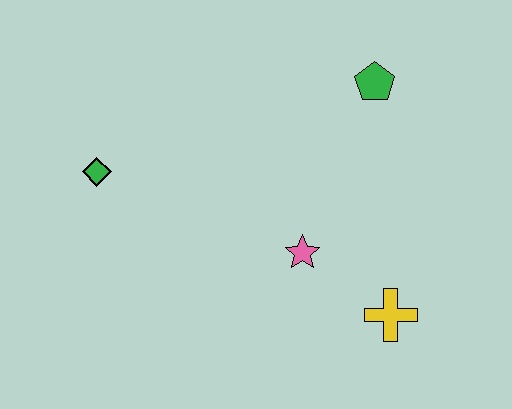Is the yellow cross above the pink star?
No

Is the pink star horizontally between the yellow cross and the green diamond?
Yes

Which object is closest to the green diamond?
The pink star is closest to the green diamond.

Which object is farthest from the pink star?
The green diamond is farthest from the pink star.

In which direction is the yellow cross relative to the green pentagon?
The yellow cross is below the green pentagon.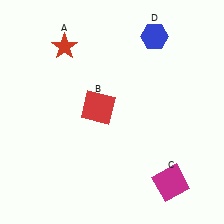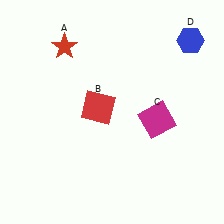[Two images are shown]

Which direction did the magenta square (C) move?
The magenta square (C) moved up.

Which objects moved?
The objects that moved are: the magenta square (C), the blue hexagon (D).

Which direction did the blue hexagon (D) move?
The blue hexagon (D) moved right.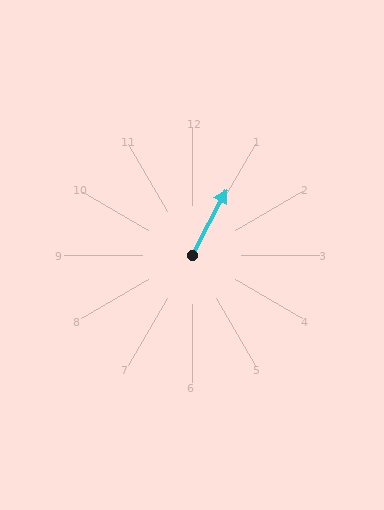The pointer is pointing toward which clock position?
Roughly 1 o'clock.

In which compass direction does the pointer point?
Northeast.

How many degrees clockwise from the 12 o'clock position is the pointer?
Approximately 27 degrees.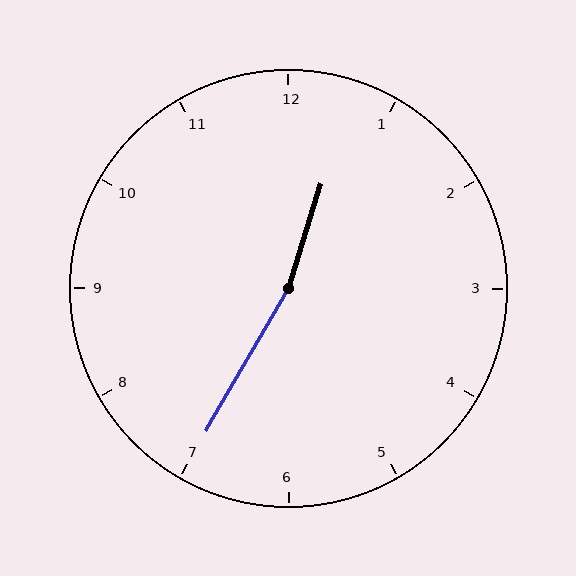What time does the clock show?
12:35.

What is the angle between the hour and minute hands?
Approximately 168 degrees.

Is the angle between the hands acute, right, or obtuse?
It is obtuse.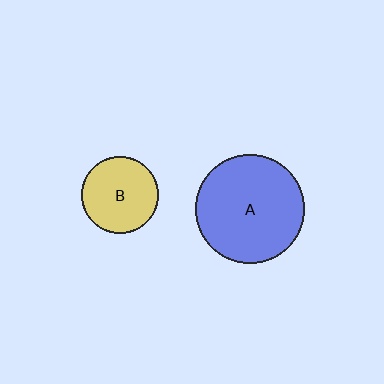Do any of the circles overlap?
No, none of the circles overlap.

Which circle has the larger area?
Circle A (blue).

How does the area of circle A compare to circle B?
Approximately 2.0 times.